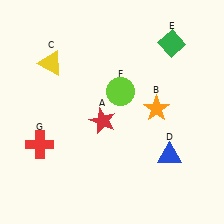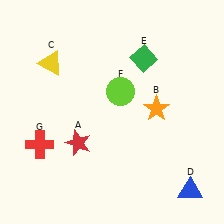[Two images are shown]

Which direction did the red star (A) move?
The red star (A) moved left.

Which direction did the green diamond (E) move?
The green diamond (E) moved left.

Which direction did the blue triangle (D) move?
The blue triangle (D) moved down.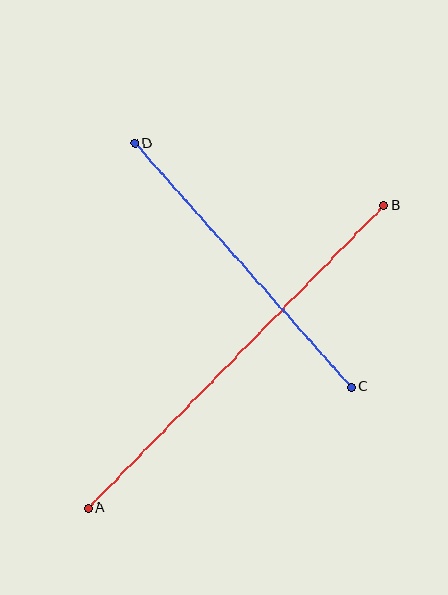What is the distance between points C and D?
The distance is approximately 326 pixels.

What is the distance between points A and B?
The distance is approximately 423 pixels.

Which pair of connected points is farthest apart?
Points A and B are farthest apart.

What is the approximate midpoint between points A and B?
The midpoint is at approximately (236, 357) pixels.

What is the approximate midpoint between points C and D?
The midpoint is at approximately (243, 265) pixels.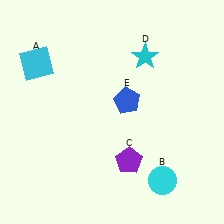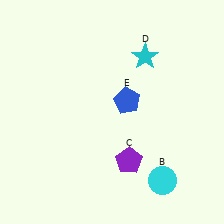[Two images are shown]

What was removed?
The cyan square (A) was removed in Image 2.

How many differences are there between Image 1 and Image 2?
There is 1 difference between the two images.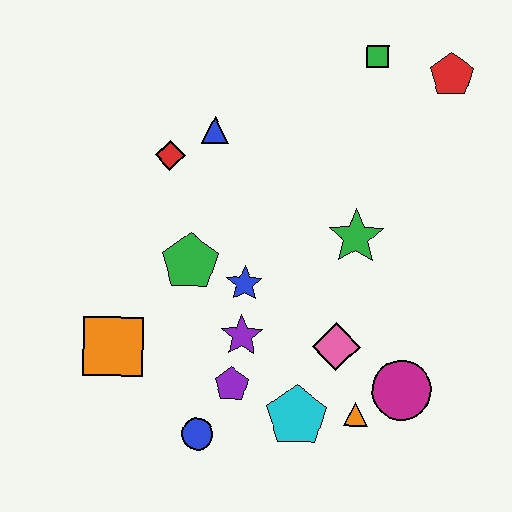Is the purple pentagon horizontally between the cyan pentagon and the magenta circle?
No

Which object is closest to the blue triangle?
The red diamond is closest to the blue triangle.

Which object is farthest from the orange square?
The red pentagon is farthest from the orange square.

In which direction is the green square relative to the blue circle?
The green square is above the blue circle.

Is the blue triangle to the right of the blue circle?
Yes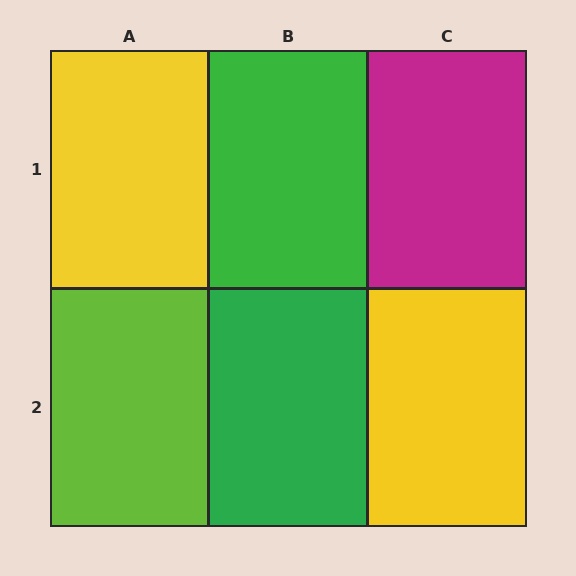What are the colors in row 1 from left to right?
Yellow, green, magenta.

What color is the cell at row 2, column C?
Yellow.